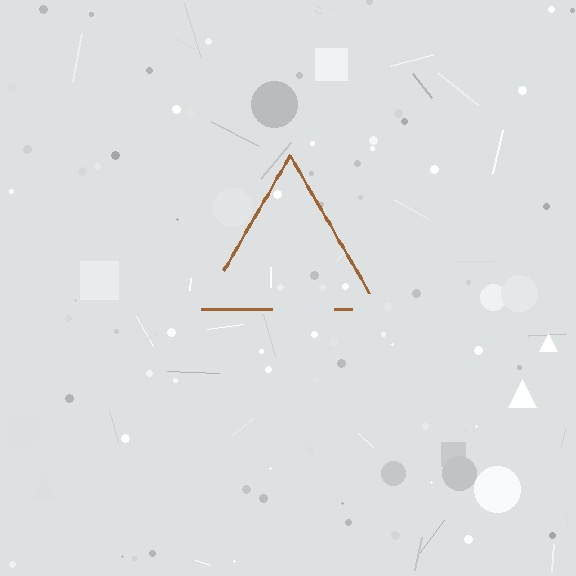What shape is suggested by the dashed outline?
The dashed outline suggests a triangle.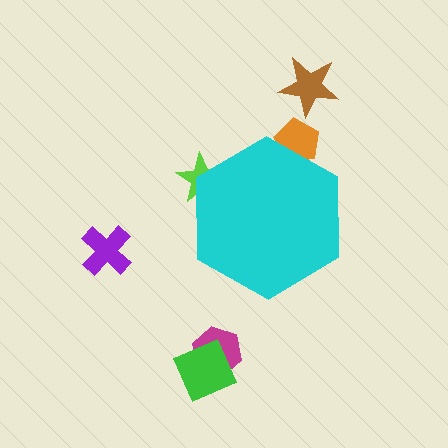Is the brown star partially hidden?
No, the brown star is fully visible.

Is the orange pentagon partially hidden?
Yes, the orange pentagon is partially hidden behind the cyan hexagon.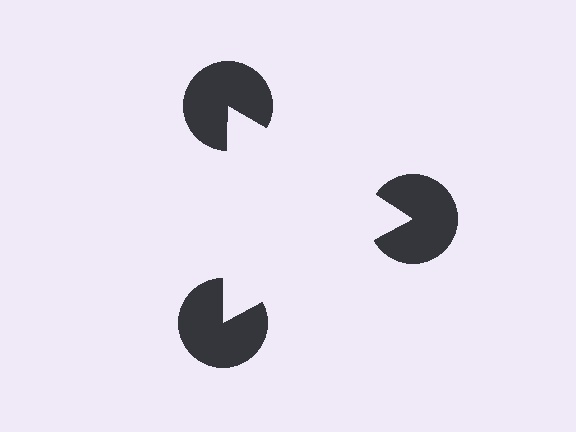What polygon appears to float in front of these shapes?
An illusory triangle — its edges are inferred from the aligned wedge cuts in the pac-man discs, not physically drawn.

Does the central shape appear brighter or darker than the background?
It typically appears slightly brighter than the background, even though no actual brightness change is drawn.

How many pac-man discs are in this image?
There are 3 — one at each vertex of the illusory triangle.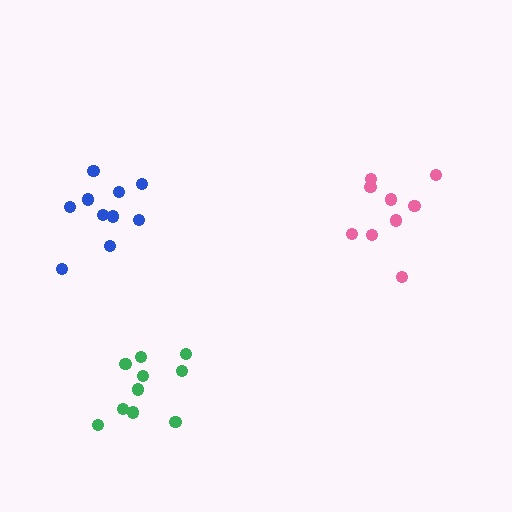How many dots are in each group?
Group 1: 9 dots, Group 2: 10 dots, Group 3: 10 dots (29 total).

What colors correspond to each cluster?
The clusters are colored: pink, green, blue.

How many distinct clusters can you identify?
There are 3 distinct clusters.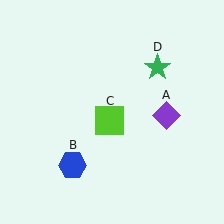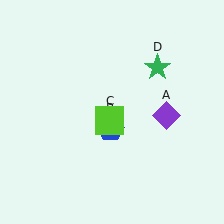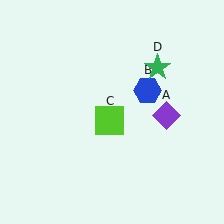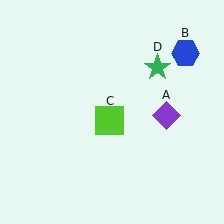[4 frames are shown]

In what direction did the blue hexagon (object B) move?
The blue hexagon (object B) moved up and to the right.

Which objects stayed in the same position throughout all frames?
Purple diamond (object A) and lime square (object C) and green star (object D) remained stationary.